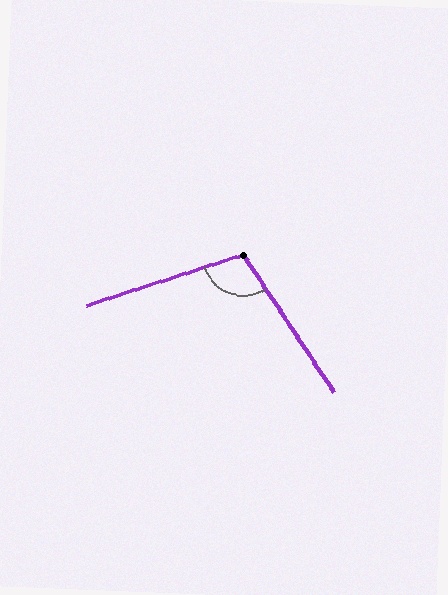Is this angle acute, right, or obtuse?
It is obtuse.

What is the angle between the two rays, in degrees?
Approximately 105 degrees.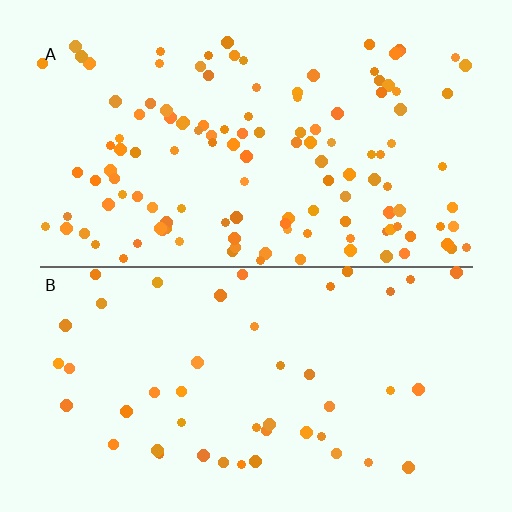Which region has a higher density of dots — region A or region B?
A (the top).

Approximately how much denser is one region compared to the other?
Approximately 2.7× — region A over region B.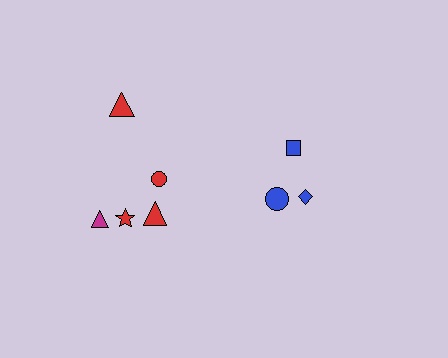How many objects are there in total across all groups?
There are 8 objects.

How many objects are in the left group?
There are 5 objects.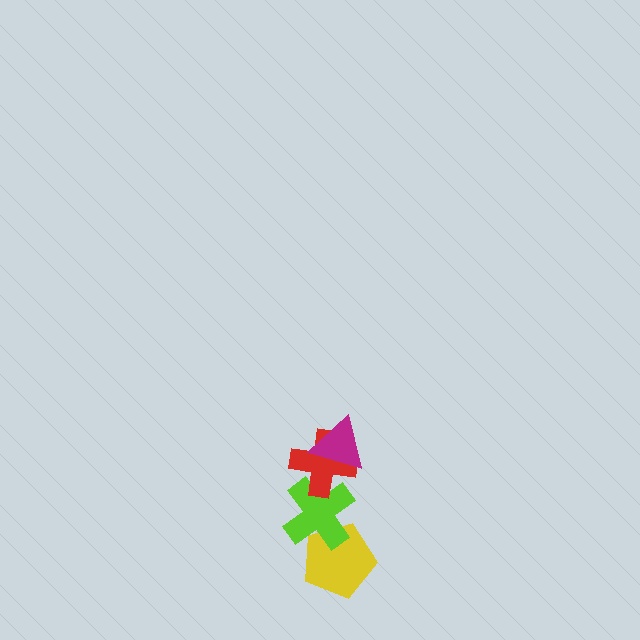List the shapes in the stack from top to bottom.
From top to bottom: the magenta triangle, the red cross, the lime cross, the yellow pentagon.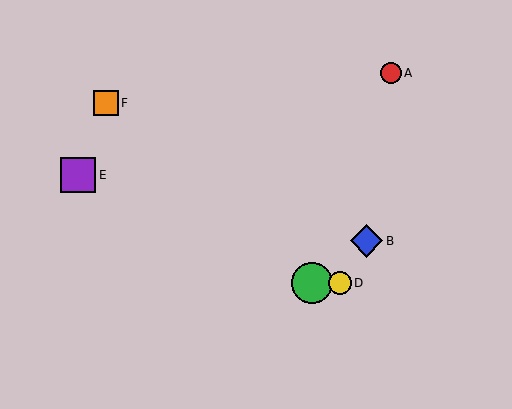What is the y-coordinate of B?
Object B is at y≈241.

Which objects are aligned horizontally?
Objects C, D are aligned horizontally.